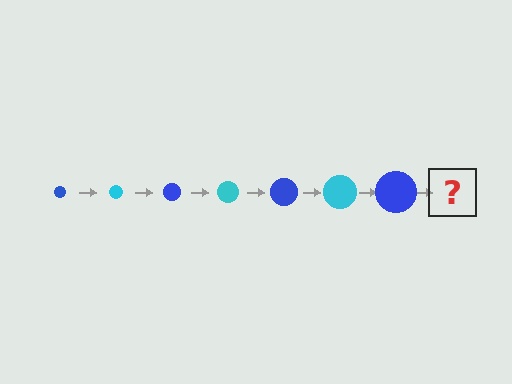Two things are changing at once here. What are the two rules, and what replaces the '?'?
The two rules are that the circle grows larger each step and the color cycles through blue and cyan. The '?' should be a cyan circle, larger than the previous one.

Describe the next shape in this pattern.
It should be a cyan circle, larger than the previous one.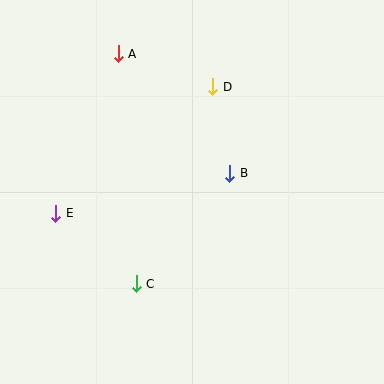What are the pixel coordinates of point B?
Point B is at (230, 173).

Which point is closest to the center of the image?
Point B at (230, 173) is closest to the center.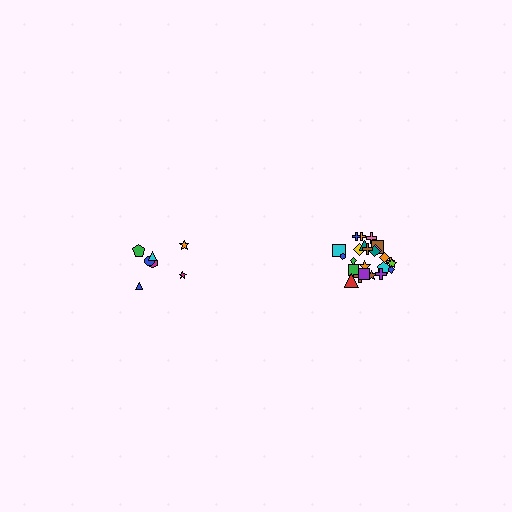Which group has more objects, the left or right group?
The right group.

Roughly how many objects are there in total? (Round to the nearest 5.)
Roughly 30 objects in total.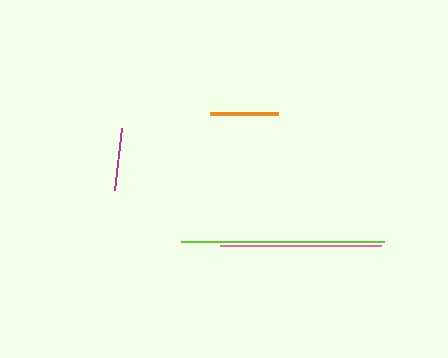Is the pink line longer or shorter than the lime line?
The lime line is longer than the pink line.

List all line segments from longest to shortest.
From longest to shortest: lime, pink, orange, magenta.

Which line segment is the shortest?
The magenta line is the shortest at approximately 62 pixels.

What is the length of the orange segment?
The orange segment is approximately 69 pixels long.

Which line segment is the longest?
The lime line is the longest at approximately 203 pixels.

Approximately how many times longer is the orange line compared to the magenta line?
The orange line is approximately 1.1 times the length of the magenta line.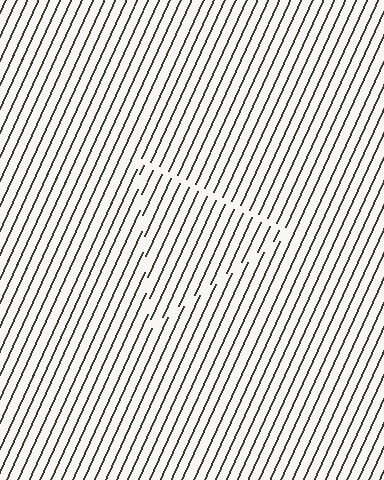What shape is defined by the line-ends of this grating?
An illusory triangle. The interior of the shape contains the same grating, shifted by half a period — the contour is defined by the phase discontinuity where line-ends from the inner and outer gratings abut.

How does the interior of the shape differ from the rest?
The interior of the shape contains the same grating, shifted by half a period — the contour is defined by the phase discontinuity where line-ends from the inner and outer gratings abut.